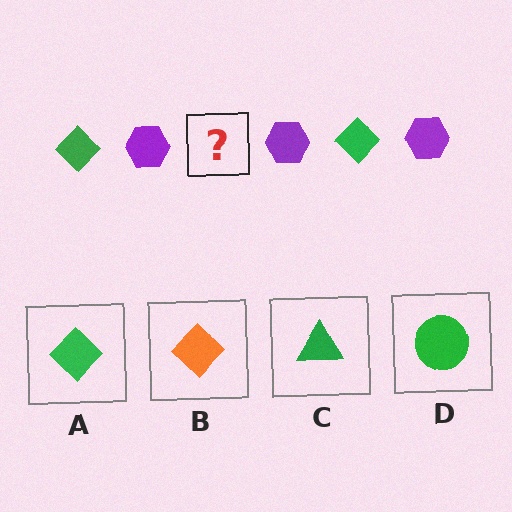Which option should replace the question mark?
Option A.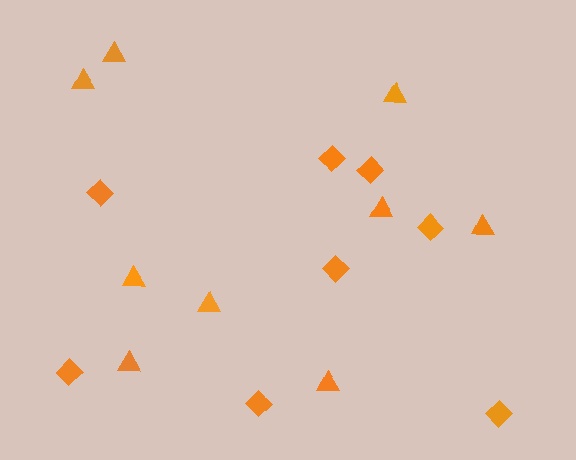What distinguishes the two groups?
There are 2 groups: one group of triangles (9) and one group of diamonds (8).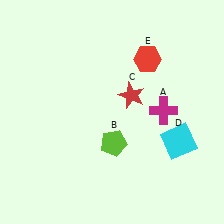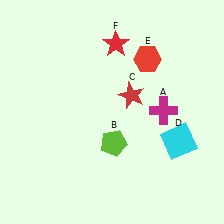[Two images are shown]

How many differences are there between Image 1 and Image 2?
There is 1 difference between the two images.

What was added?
A red star (F) was added in Image 2.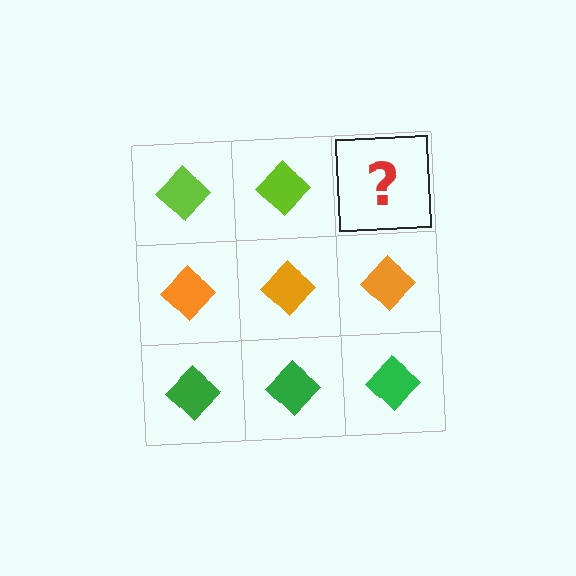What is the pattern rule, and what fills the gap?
The rule is that each row has a consistent color. The gap should be filled with a lime diamond.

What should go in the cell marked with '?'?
The missing cell should contain a lime diamond.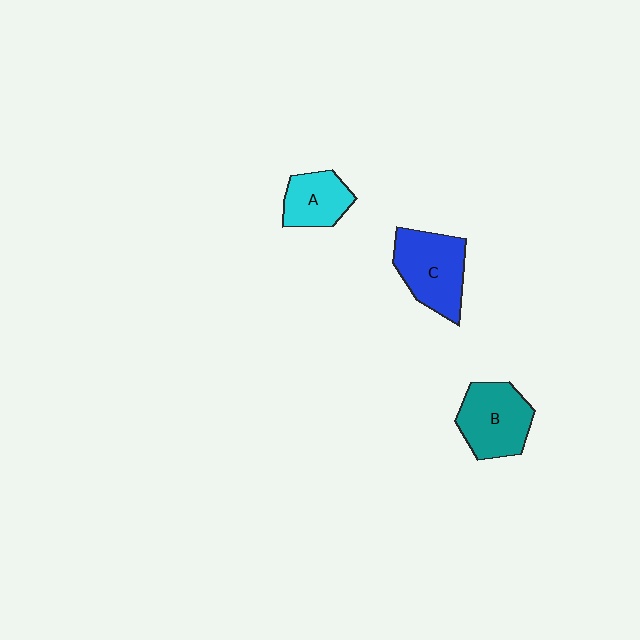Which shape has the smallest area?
Shape A (cyan).